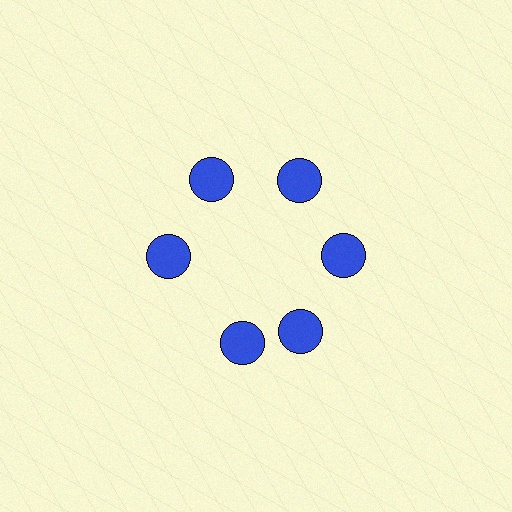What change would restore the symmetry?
The symmetry would be restored by rotating it back into even spacing with its neighbors so that all 6 circles sit at equal angles and equal distance from the center.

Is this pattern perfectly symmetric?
No. The 6 blue circles are arranged in a ring, but one element near the 7 o'clock position is rotated out of alignment along the ring, breaking the 6-fold rotational symmetry.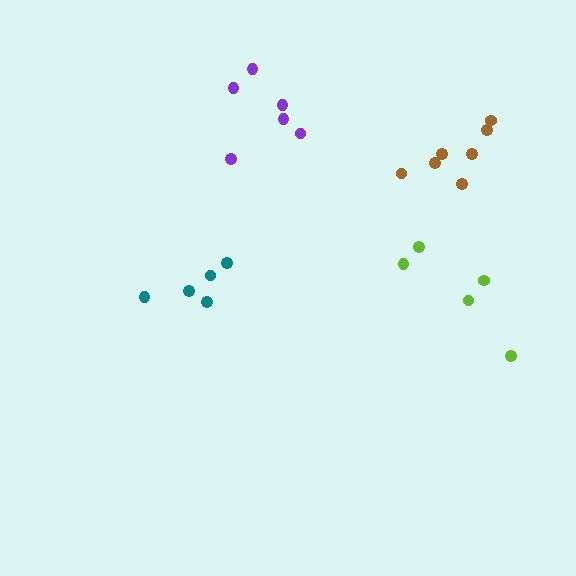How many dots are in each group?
Group 1: 5 dots, Group 2: 7 dots, Group 3: 5 dots, Group 4: 6 dots (23 total).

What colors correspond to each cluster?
The clusters are colored: teal, brown, lime, purple.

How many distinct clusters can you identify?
There are 4 distinct clusters.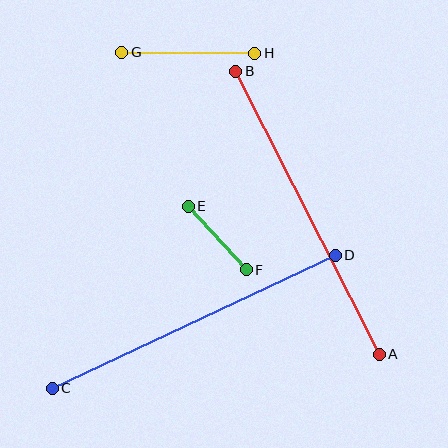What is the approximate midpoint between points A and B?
The midpoint is at approximately (308, 213) pixels.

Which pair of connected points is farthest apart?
Points A and B are farthest apart.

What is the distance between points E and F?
The distance is approximately 86 pixels.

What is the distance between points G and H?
The distance is approximately 133 pixels.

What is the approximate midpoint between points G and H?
The midpoint is at approximately (188, 53) pixels.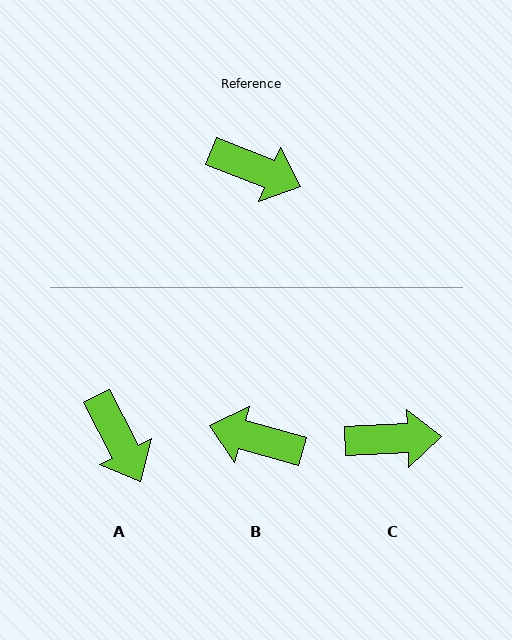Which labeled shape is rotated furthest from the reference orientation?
B, about 174 degrees away.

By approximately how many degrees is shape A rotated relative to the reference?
Approximately 41 degrees clockwise.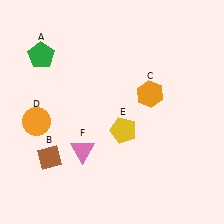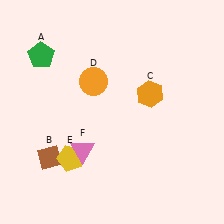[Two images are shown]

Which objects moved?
The objects that moved are: the orange circle (D), the yellow pentagon (E).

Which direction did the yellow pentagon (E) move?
The yellow pentagon (E) moved left.